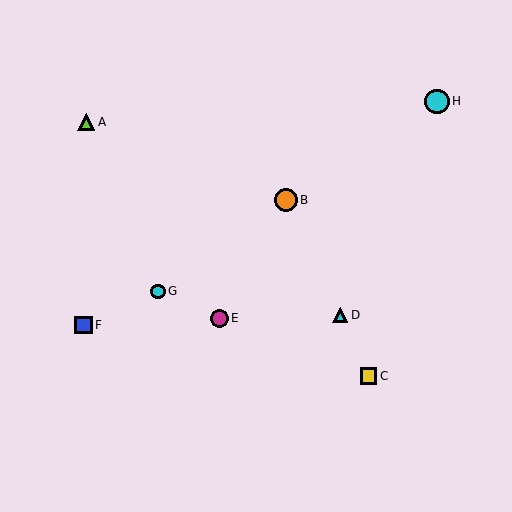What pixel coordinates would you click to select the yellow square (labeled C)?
Click at (369, 376) to select the yellow square C.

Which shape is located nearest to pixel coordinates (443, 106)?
The cyan circle (labeled H) at (437, 101) is nearest to that location.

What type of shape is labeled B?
Shape B is an orange circle.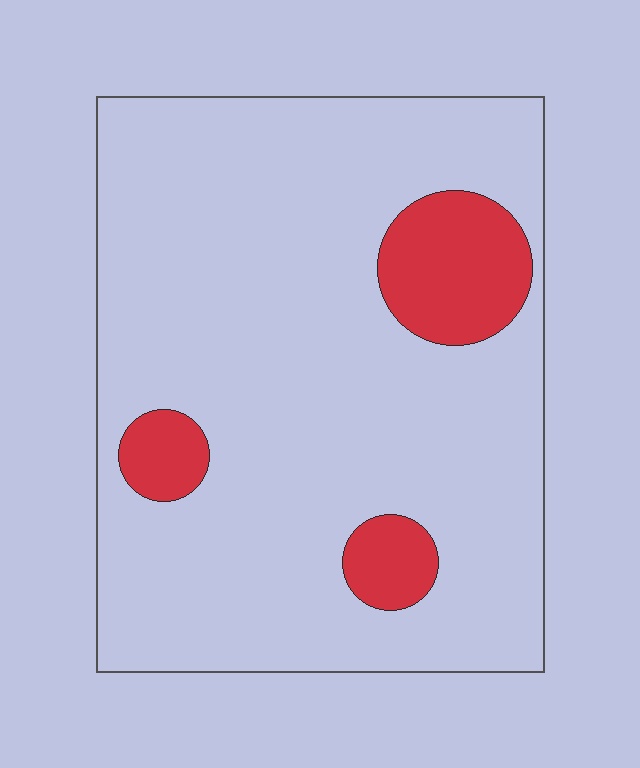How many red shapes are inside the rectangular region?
3.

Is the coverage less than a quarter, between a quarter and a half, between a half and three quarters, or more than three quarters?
Less than a quarter.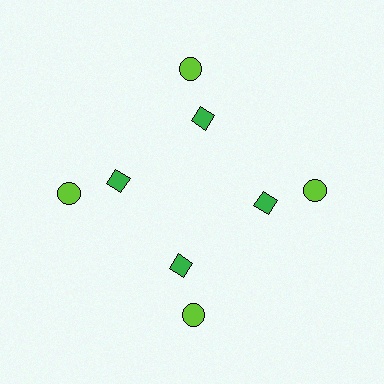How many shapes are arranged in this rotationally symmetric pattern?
There are 8 shapes, arranged in 4 groups of 2.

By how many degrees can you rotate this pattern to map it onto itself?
The pattern maps onto itself every 90 degrees of rotation.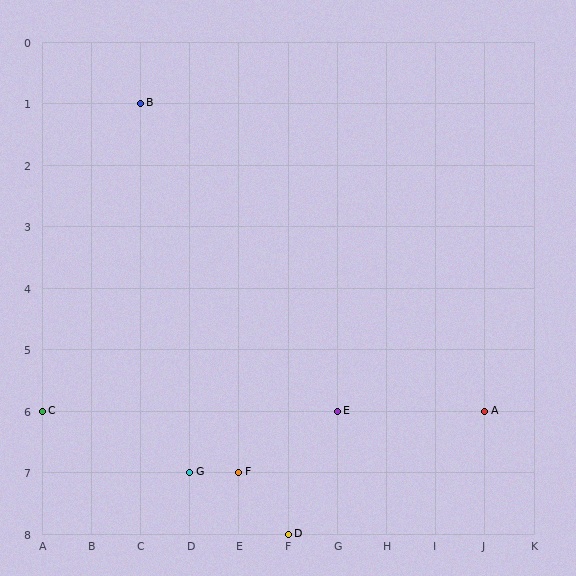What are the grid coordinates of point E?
Point E is at grid coordinates (G, 6).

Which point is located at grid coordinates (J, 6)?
Point A is at (J, 6).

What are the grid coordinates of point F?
Point F is at grid coordinates (E, 7).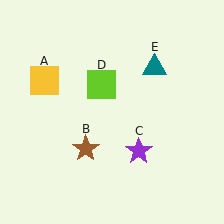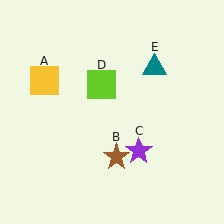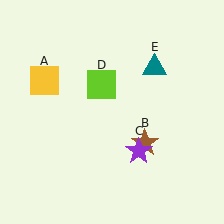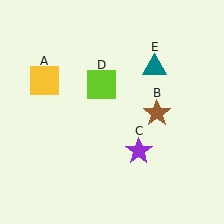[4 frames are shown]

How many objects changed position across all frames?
1 object changed position: brown star (object B).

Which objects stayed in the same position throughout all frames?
Yellow square (object A) and purple star (object C) and lime square (object D) and teal triangle (object E) remained stationary.